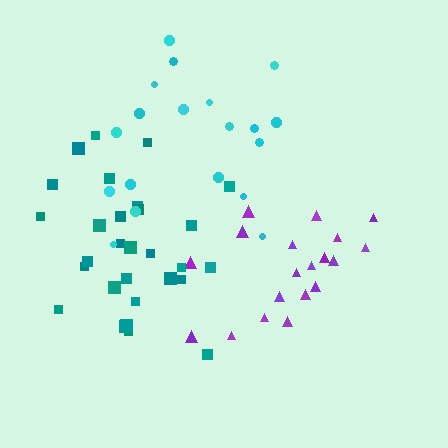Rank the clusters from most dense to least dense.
teal, cyan, purple.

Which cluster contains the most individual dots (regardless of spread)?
Teal (29).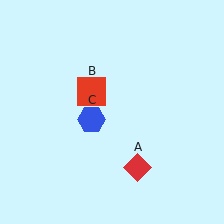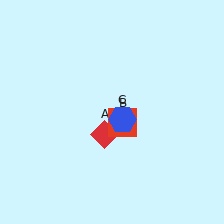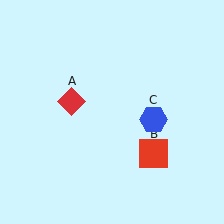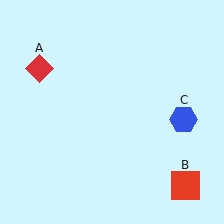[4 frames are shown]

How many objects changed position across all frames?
3 objects changed position: red diamond (object A), red square (object B), blue hexagon (object C).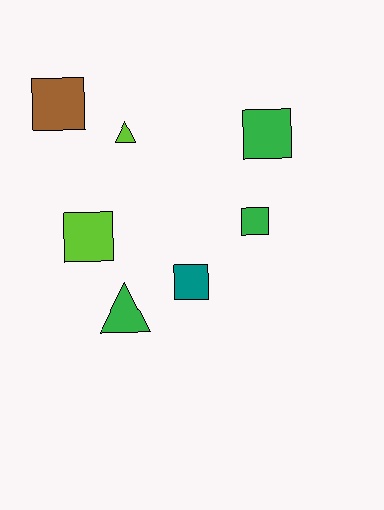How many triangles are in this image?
There are 2 triangles.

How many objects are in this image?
There are 7 objects.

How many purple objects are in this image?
There are no purple objects.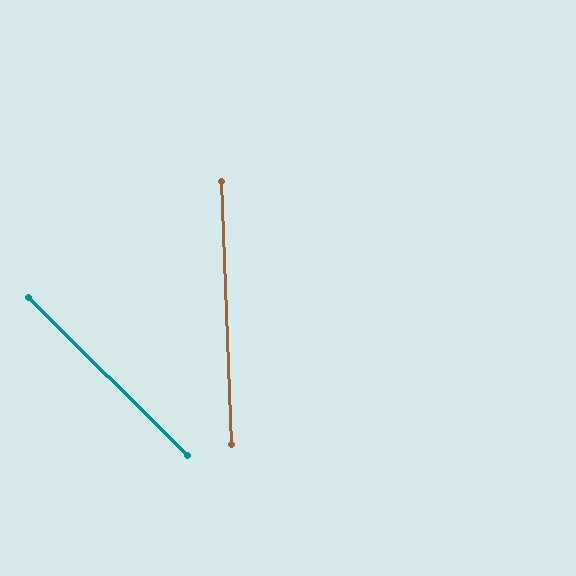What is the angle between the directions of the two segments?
Approximately 43 degrees.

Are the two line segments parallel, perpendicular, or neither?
Neither parallel nor perpendicular — they differ by about 43°.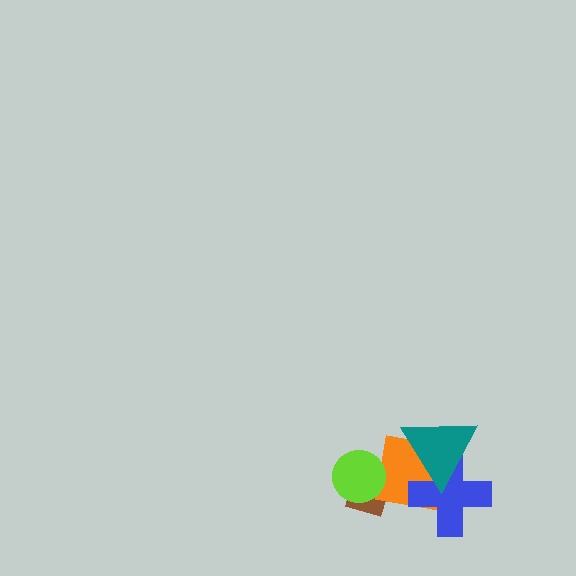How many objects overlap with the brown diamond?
2 objects overlap with the brown diamond.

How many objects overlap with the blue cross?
2 objects overlap with the blue cross.